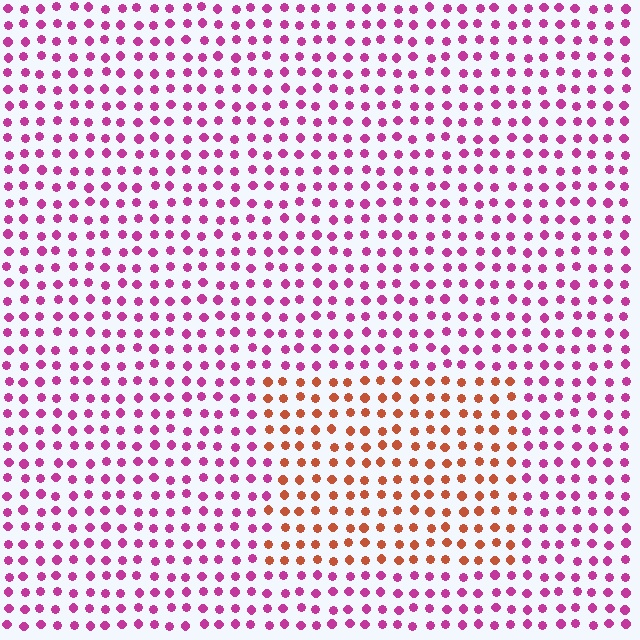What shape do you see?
I see a rectangle.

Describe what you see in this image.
The image is filled with small magenta elements in a uniform arrangement. A rectangle-shaped region is visible where the elements are tinted to a slightly different hue, forming a subtle color boundary.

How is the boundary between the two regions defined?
The boundary is defined purely by a slight shift in hue (about 56 degrees). Spacing, size, and orientation are identical on both sides.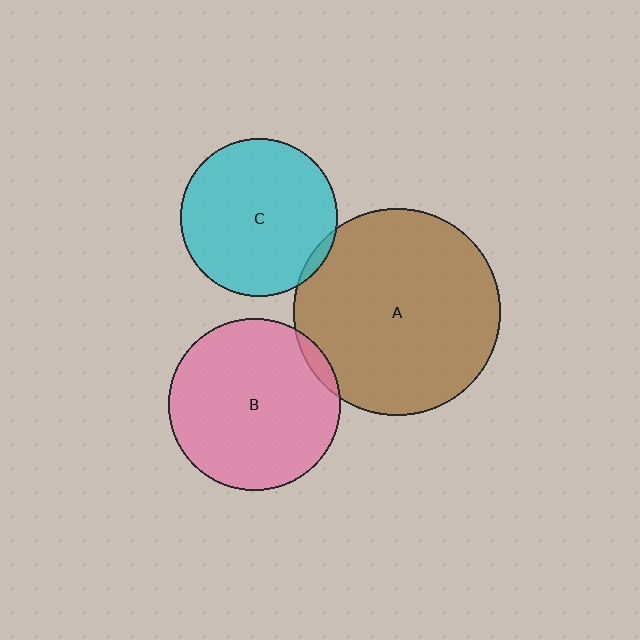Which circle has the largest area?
Circle A (brown).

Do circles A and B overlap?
Yes.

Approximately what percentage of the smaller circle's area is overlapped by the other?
Approximately 5%.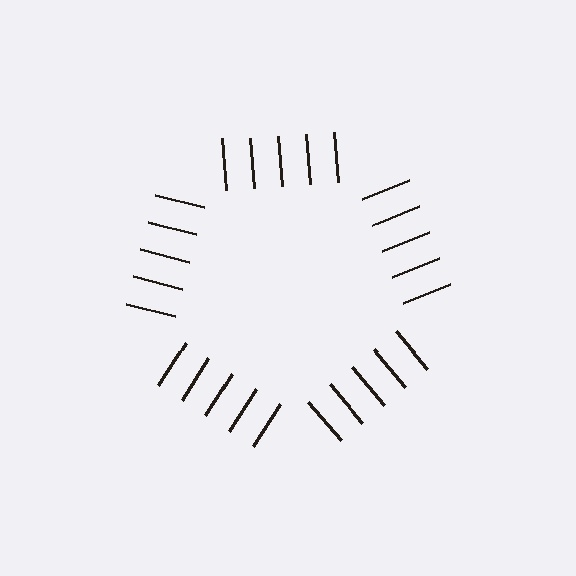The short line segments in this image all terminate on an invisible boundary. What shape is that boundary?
An illusory pentagon — the line segments terminate on its edges but no continuous stroke is drawn.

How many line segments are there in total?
25 — 5 along each of the 5 edges.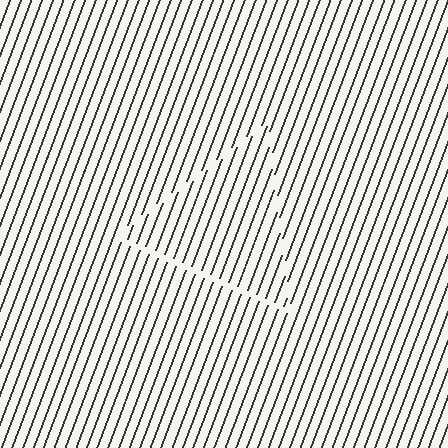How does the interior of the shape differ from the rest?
The interior of the shape contains the same grating, shifted by half a period — the contour is defined by the phase discontinuity where line-ends from the inner and outer gratings abut.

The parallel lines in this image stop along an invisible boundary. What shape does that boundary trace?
An illusory triangle. The interior of the shape contains the same grating, shifted by half a period — the contour is defined by the phase discontinuity where line-ends from the inner and outer gratings abut.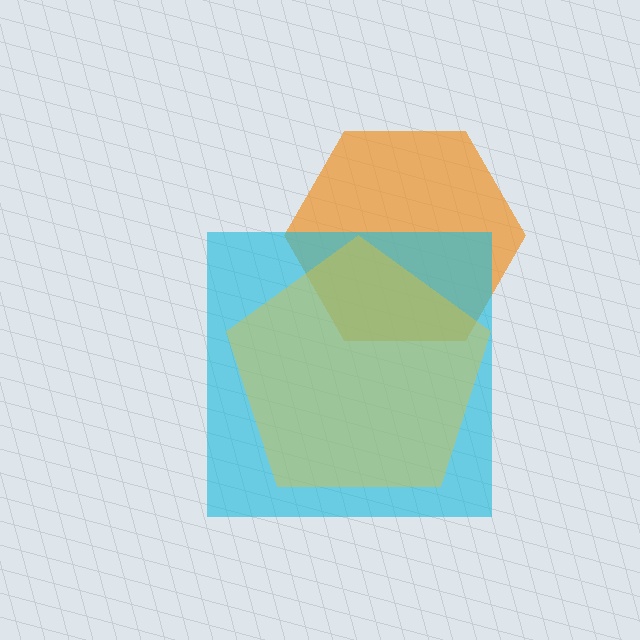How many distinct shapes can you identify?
There are 3 distinct shapes: an orange hexagon, a cyan square, a yellow pentagon.